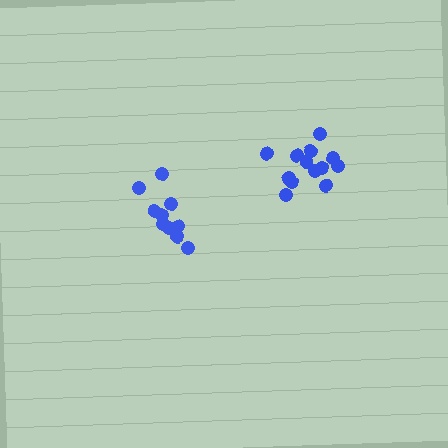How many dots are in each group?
Group 1: 10 dots, Group 2: 14 dots (24 total).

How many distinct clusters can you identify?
There are 2 distinct clusters.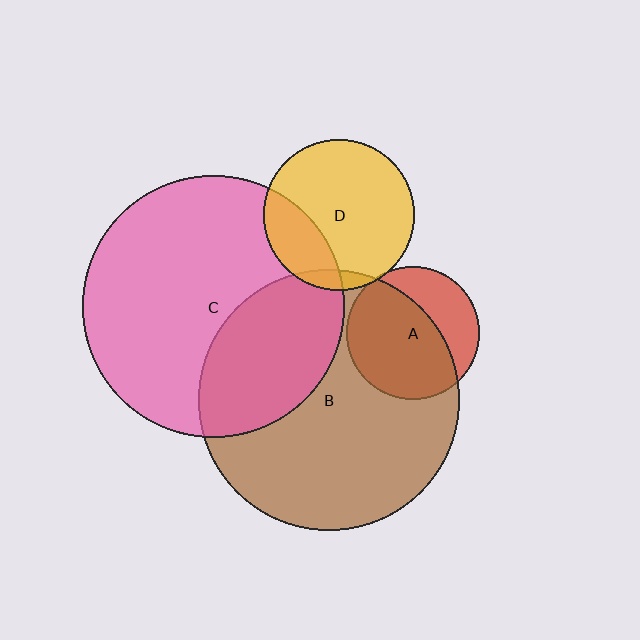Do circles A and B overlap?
Yes.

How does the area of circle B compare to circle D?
Approximately 3.0 times.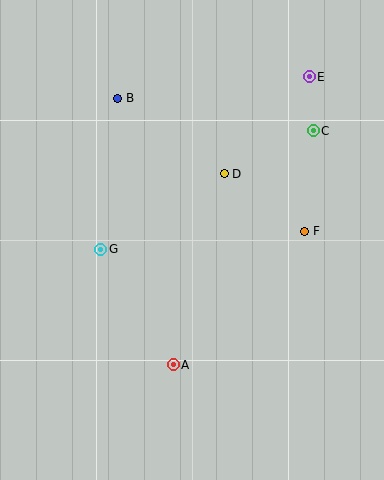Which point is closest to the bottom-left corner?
Point A is closest to the bottom-left corner.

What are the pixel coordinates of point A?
Point A is at (173, 365).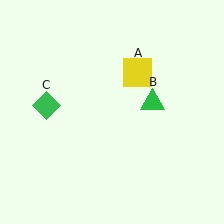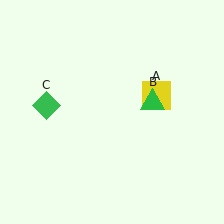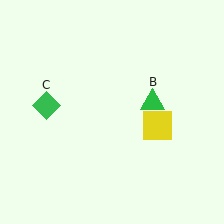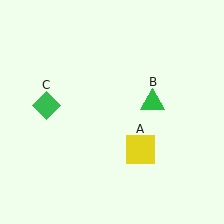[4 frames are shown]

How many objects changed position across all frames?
1 object changed position: yellow square (object A).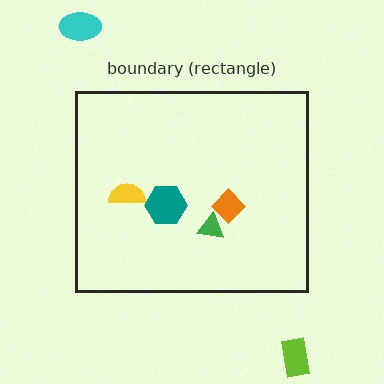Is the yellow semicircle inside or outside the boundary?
Inside.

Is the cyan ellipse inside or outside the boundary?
Outside.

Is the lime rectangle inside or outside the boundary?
Outside.